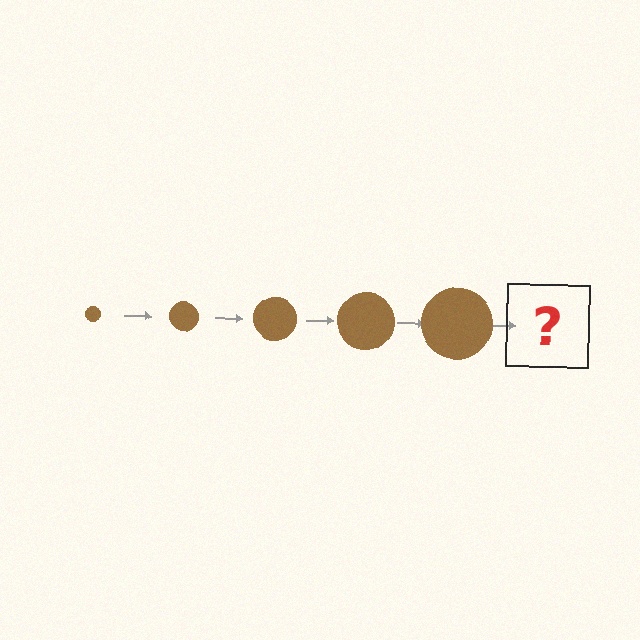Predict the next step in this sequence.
The next step is a brown circle, larger than the previous one.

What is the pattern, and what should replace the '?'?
The pattern is that the circle gets progressively larger each step. The '?' should be a brown circle, larger than the previous one.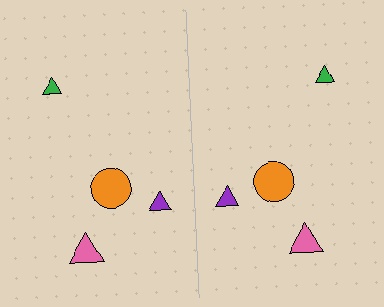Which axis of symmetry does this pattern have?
The pattern has a vertical axis of symmetry running through the center of the image.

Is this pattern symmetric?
Yes, this pattern has bilateral (reflection) symmetry.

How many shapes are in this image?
There are 8 shapes in this image.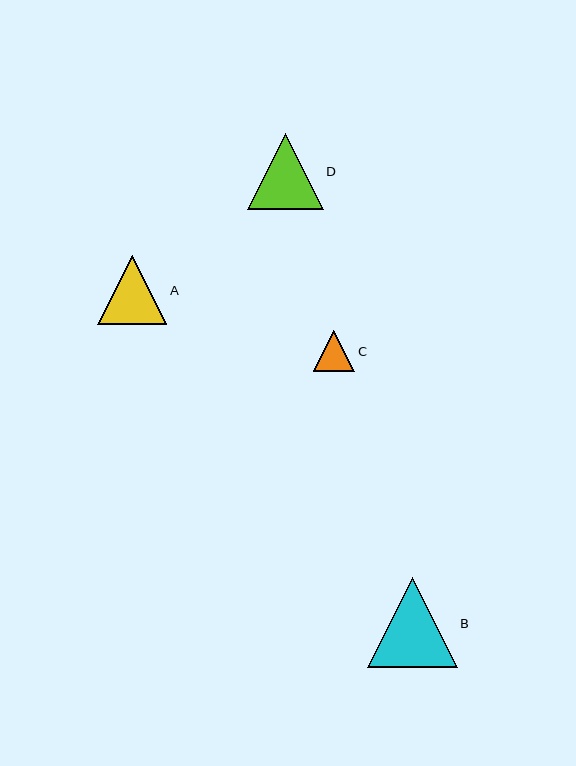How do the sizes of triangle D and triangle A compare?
Triangle D and triangle A are approximately the same size.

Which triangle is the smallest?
Triangle C is the smallest with a size of approximately 41 pixels.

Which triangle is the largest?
Triangle B is the largest with a size of approximately 90 pixels.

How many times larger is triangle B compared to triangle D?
Triangle B is approximately 1.2 times the size of triangle D.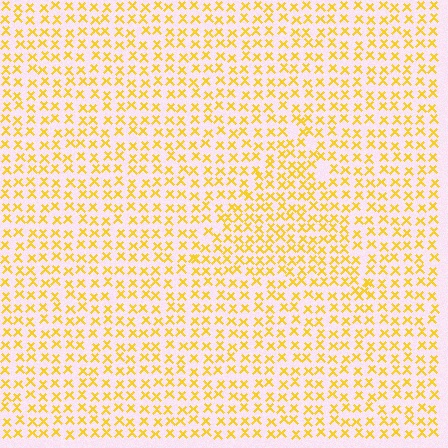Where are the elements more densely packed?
The elements are more densely packed inside the triangle boundary.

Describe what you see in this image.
The image contains small yellow elements arranged at two different densities. A triangle-shaped region is visible where the elements are more densely packed than the surrounding area.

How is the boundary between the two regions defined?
The boundary is defined by a change in element density (approximately 1.4x ratio). All elements are the same color, size, and shape.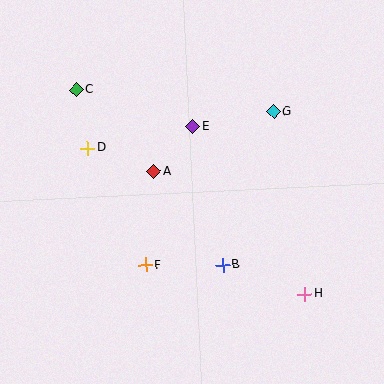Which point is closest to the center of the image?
Point A at (154, 171) is closest to the center.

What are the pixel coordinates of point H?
Point H is at (305, 294).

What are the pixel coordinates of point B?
Point B is at (223, 265).